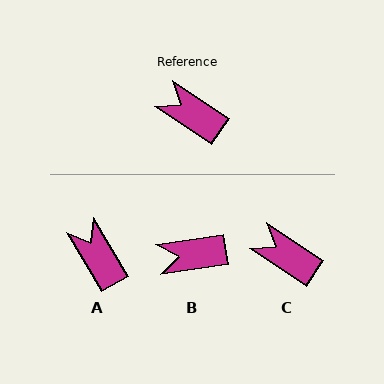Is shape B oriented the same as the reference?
No, it is off by about 42 degrees.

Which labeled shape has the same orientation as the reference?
C.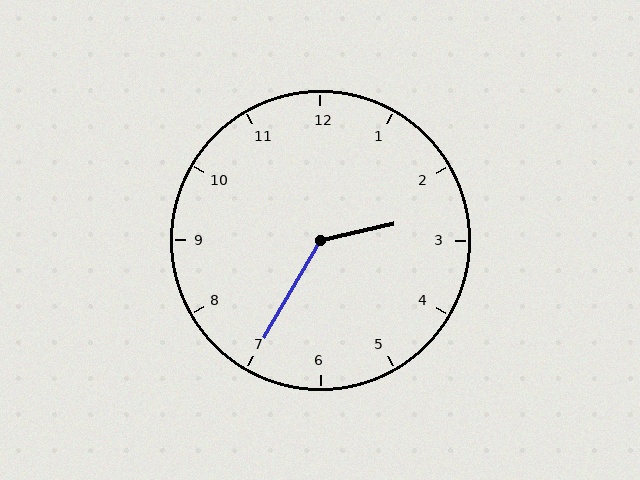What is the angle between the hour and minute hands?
Approximately 132 degrees.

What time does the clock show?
2:35.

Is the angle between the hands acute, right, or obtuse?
It is obtuse.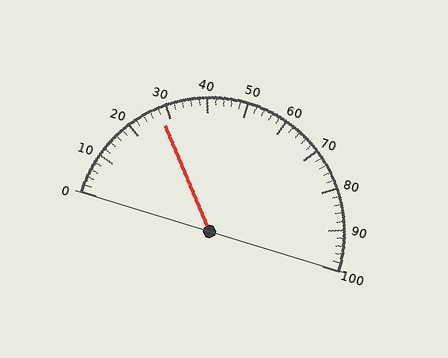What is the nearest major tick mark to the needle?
The nearest major tick mark is 30.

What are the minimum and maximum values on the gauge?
The gauge ranges from 0 to 100.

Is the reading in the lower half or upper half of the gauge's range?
The reading is in the lower half of the range (0 to 100).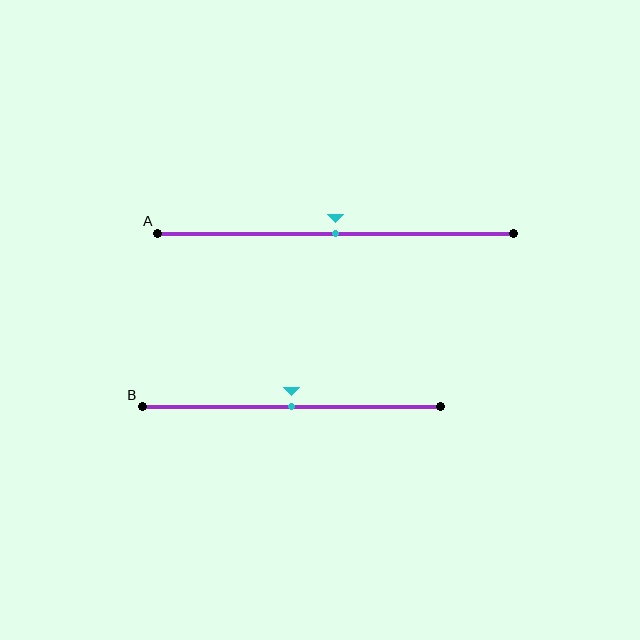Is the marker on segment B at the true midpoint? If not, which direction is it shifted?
Yes, the marker on segment B is at the true midpoint.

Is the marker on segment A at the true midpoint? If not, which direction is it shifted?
Yes, the marker on segment A is at the true midpoint.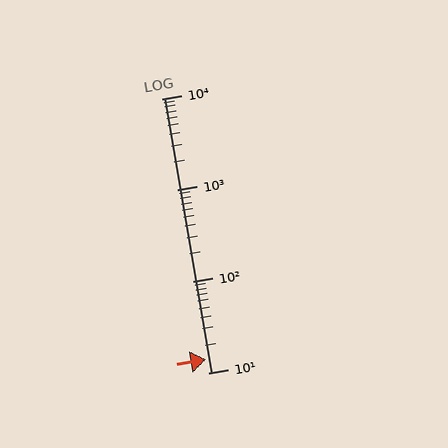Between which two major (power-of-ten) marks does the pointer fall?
The pointer is between 10 and 100.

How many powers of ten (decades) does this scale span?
The scale spans 3 decades, from 10 to 10000.